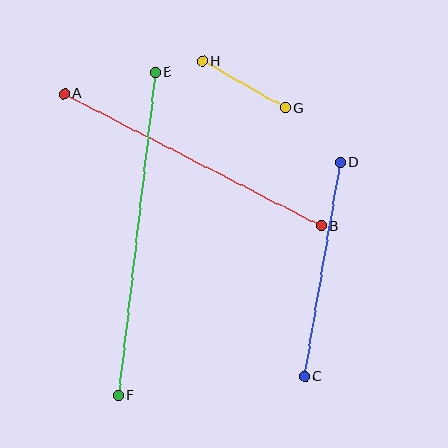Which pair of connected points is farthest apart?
Points E and F are farthest apart.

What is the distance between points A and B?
The distance is approximately 289 pixels.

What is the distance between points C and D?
The distance is approximately 217 pixels.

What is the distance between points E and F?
The distance is approximately 325 pixels.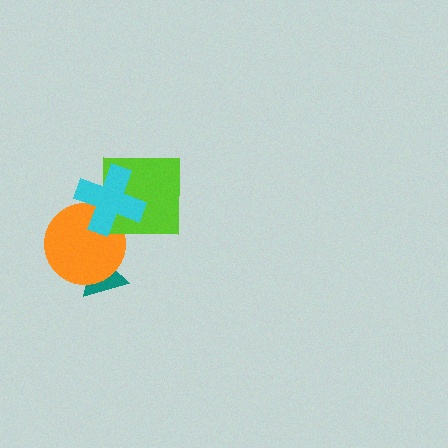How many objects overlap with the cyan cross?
2 objects overlap with the cyan cross.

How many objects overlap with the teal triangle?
1 object overlaps with the teal triangle.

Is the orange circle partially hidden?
Yes, it is partially covered by another shape.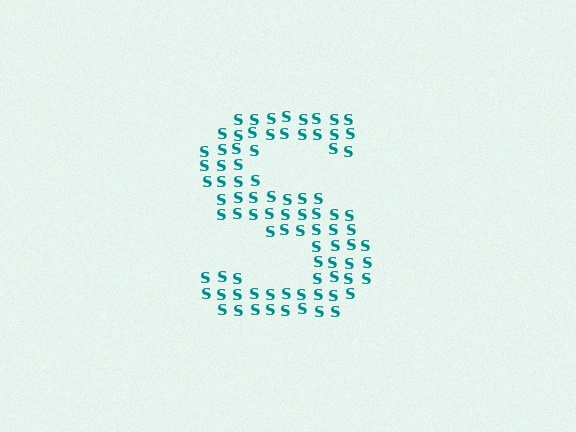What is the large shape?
The large shape is the letter S.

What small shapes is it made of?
It is made of small letter S's.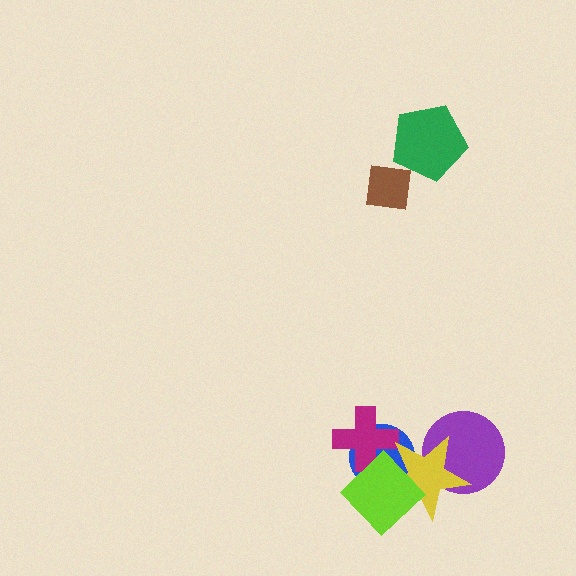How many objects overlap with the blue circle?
3 objects overlap with the blue circle.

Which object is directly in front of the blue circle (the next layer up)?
The magenta cross is directly in front of the blue circle.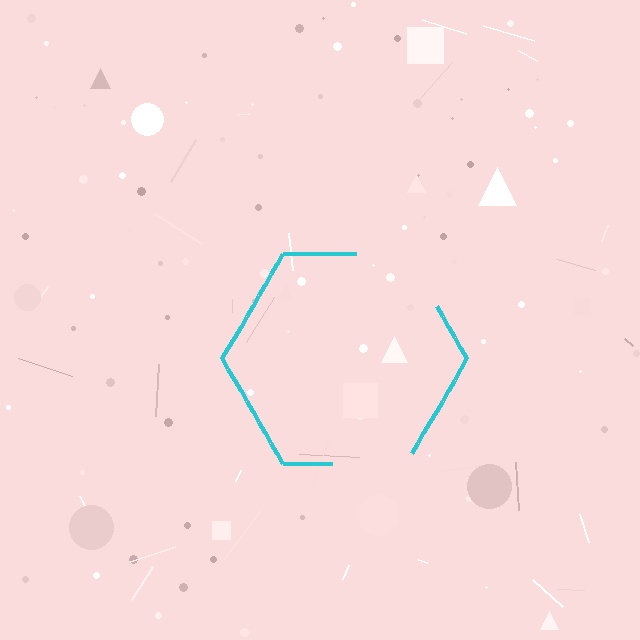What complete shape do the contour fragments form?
The contour fragments form a hexagon.